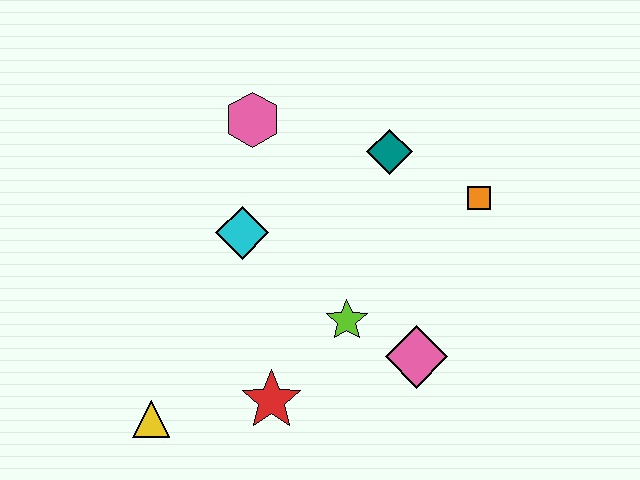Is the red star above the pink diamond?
No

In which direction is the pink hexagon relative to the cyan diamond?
The pink hexagon is above the cyan diamond.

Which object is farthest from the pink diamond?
The pink hexagon is farthest from the pink diamond.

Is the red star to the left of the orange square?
Yes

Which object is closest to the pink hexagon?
The cyan diamond is closest to the pink hexagon.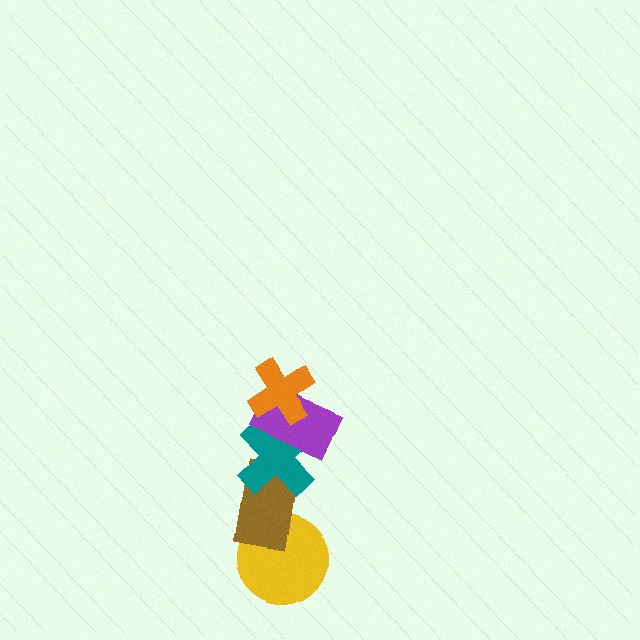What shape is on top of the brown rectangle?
The teal cross is on top of the brown rectangle.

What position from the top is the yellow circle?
The yellow circle is 5th from the top.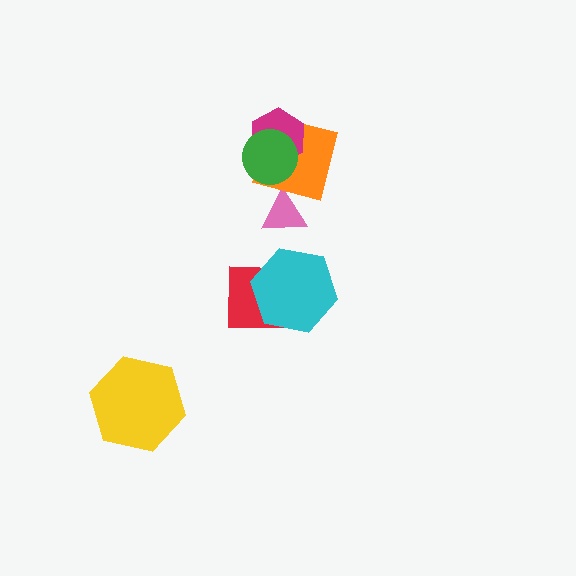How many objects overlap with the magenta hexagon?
2 objects overlap with the magenta hexagon.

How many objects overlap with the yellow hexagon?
0 objects overlap with the yellow hexagon.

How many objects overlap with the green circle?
2 objects overlap with the green circle.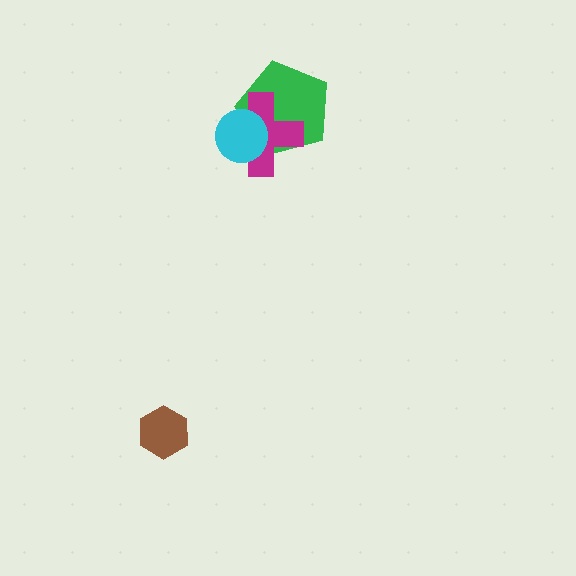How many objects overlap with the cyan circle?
2 objects overlap with the cyan circle.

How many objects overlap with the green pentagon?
2 objects overlap with the green pentagon.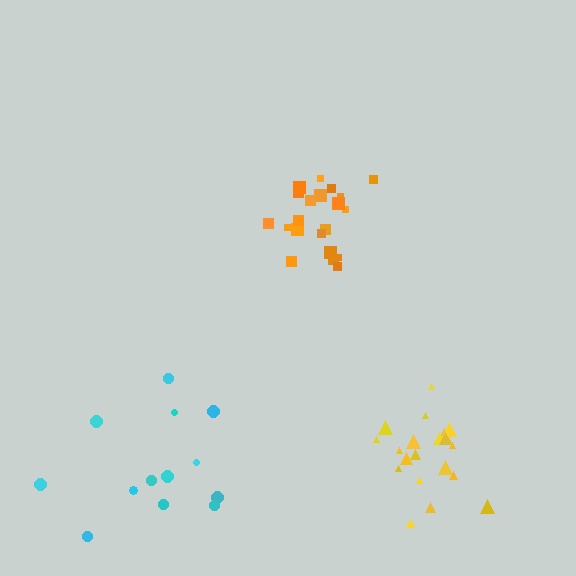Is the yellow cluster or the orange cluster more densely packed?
Orange.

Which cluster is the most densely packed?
Orange.